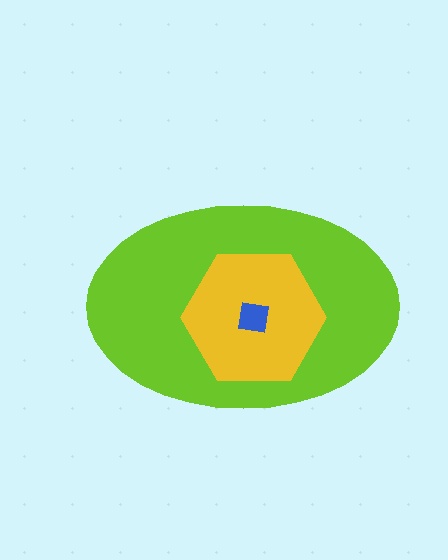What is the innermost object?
The blue square.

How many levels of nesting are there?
3.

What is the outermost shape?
The lime ellipse.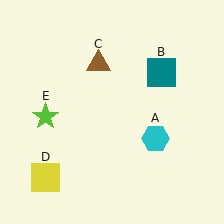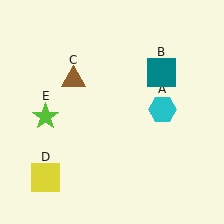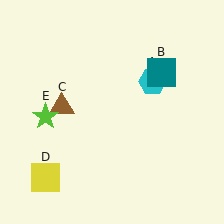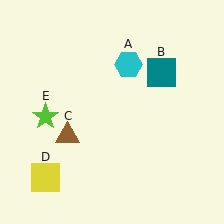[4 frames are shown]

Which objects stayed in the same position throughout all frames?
Teal square (object B) and yellow square (object D) and lime star (object E) remained stationary.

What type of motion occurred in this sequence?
The cyan hexagon (object A), brown triangle (object C) rotated counterclockwise around the center of the scene.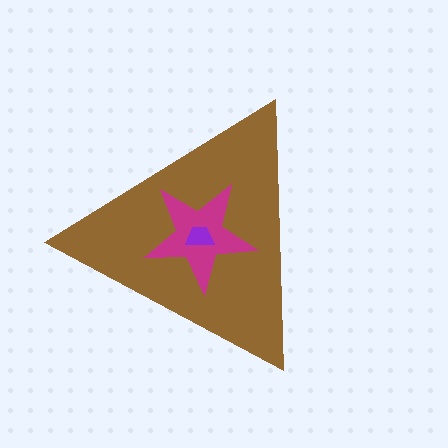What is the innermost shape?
The purple trapezoid.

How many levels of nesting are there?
3.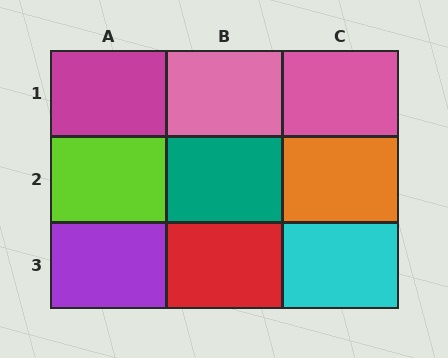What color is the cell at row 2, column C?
Orange.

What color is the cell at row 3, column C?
Cyan.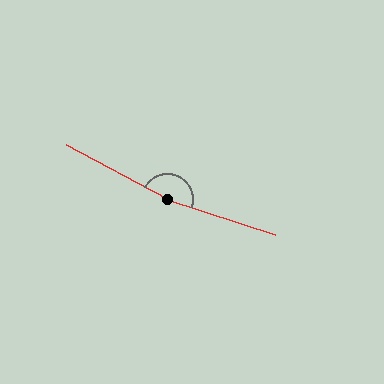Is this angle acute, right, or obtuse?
It is obtuse.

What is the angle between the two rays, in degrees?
Approximately 170 degrees.